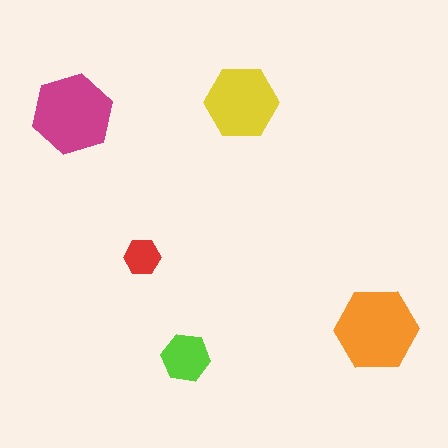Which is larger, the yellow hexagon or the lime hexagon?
The yellow one.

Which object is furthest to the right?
The orange hexagon is rightmost.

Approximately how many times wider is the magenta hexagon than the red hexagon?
About 2 times wider.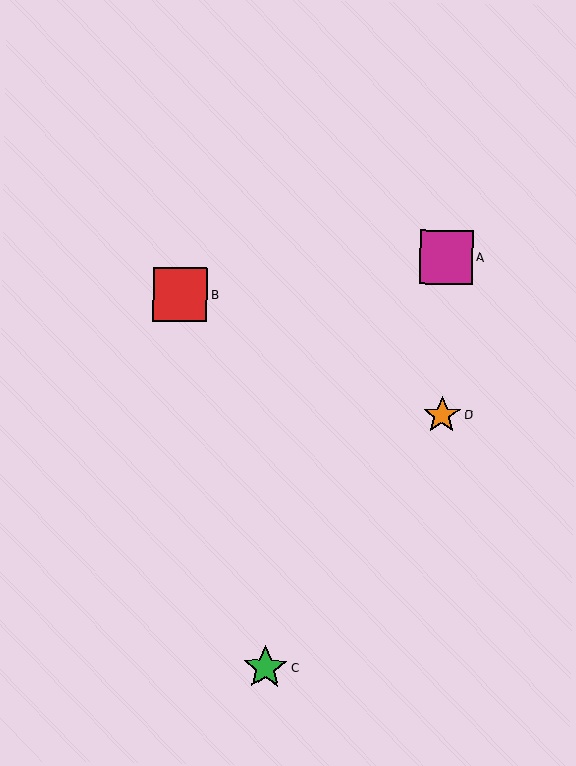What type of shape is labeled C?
Shape C is a green star.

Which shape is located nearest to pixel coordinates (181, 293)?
The red square (labeled B) at (180, 294) is nearest to that location.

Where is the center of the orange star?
The center of the orange star is at (442, 415).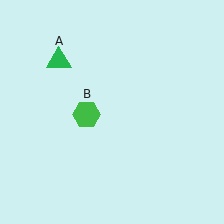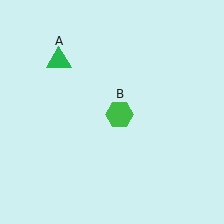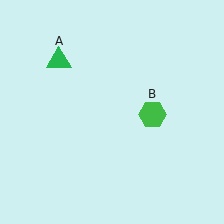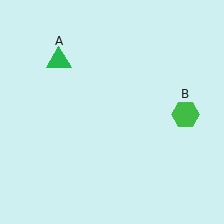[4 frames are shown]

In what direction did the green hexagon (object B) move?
The green hexagon (object B) moved right.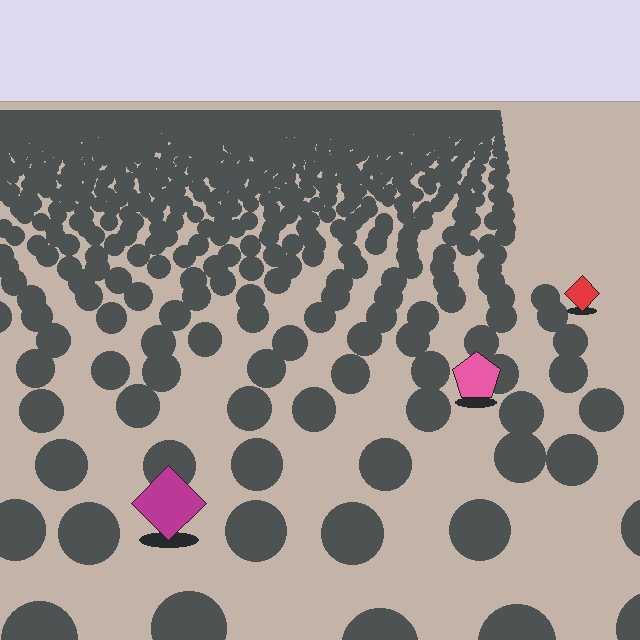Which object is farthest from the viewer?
The red diamond is farthest from the viewer. It appears smaller and the ground texture around it is denser.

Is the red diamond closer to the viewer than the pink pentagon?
No. The pink pentagon is closer — you can tell from the texture gradient: the ground texture is coarser near it.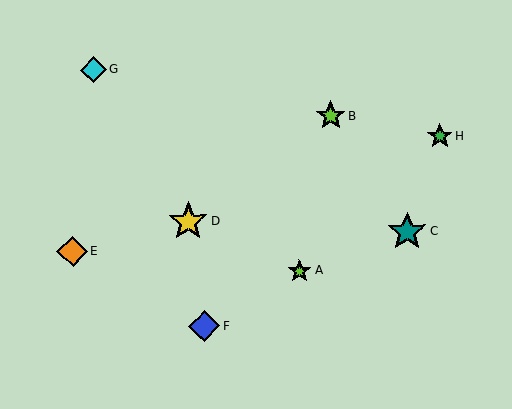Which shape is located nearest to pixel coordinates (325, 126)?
The lime star (labeled B) at (331, 116) is nearest to that location.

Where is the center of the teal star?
The center of the teal star is at (407, 231).